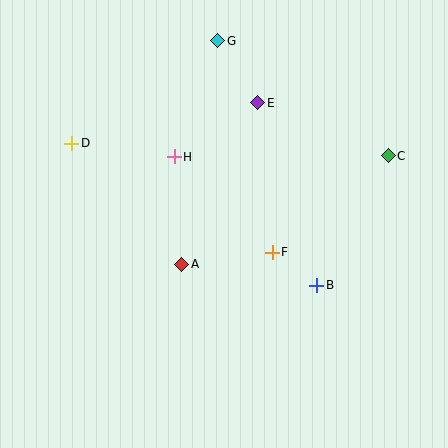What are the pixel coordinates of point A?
Point A is at (182, 264).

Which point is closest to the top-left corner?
Point D is closest to the top-left corner.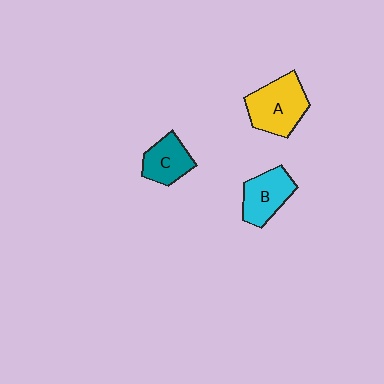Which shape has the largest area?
Shape A (yellow).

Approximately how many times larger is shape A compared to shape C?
Approximately 1.5 times.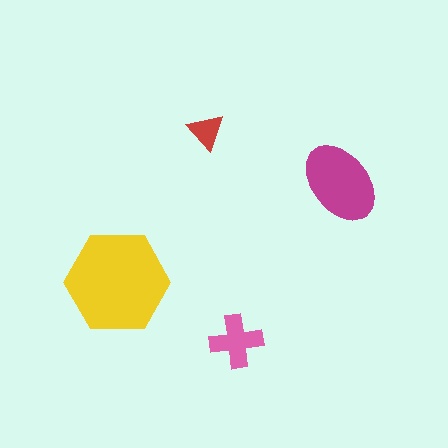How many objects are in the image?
There are 4 objects in the image.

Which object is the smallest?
The red triangle.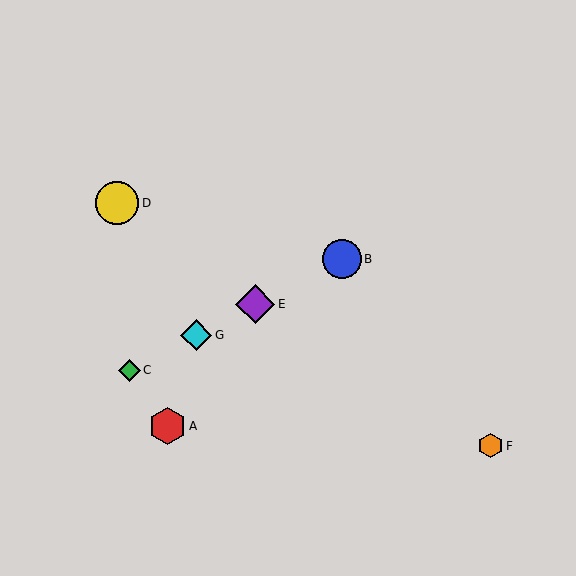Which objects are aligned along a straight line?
Objects B, C, E, G are aligned along a straight line.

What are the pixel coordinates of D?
Object D is at (117, 203).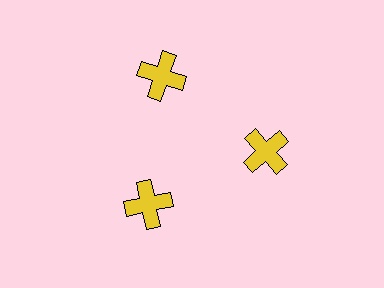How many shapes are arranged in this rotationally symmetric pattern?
There are 3 shapes, arranged in 3 groups of 1.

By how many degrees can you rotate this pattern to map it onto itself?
The pattern maps onto itself every 120 degrees of rotation.